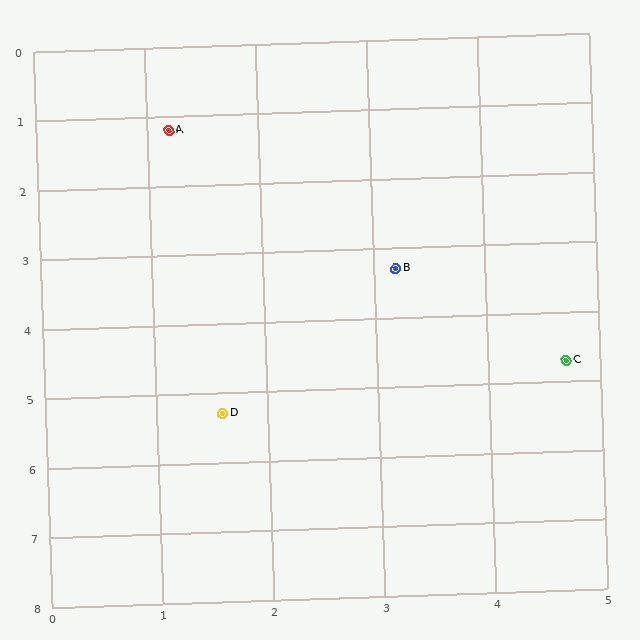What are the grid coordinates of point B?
Point B is at approximately (3.2, 3.3).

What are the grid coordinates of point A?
Point A is at approximately (1.2, 1.2).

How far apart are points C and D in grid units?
Points C and D are about 3.2 grid units apart.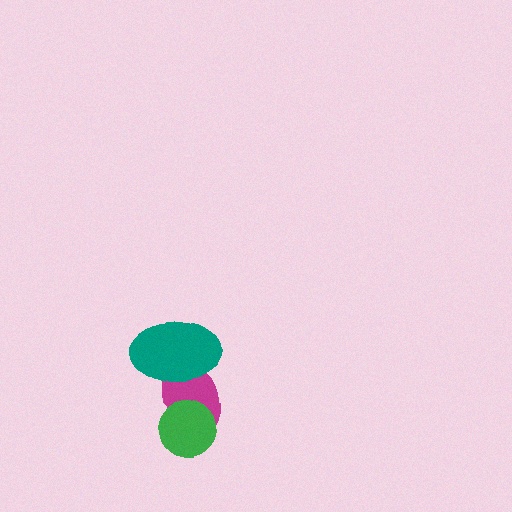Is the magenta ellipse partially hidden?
Yes, it is partially covered by another shape.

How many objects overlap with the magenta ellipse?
2 objects overlap with the magenta ellipse.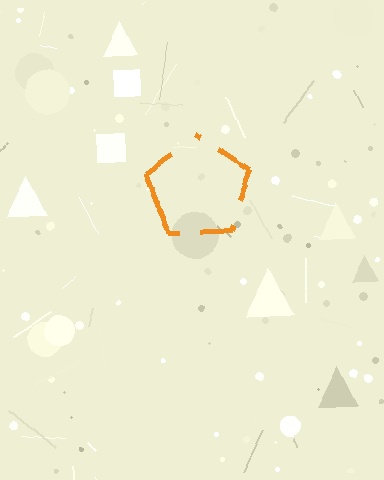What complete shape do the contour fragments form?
The contour fragments form a pentagon.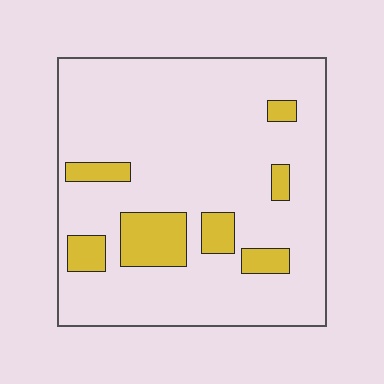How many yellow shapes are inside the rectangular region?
7.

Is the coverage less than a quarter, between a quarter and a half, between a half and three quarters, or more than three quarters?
Less than a quarter.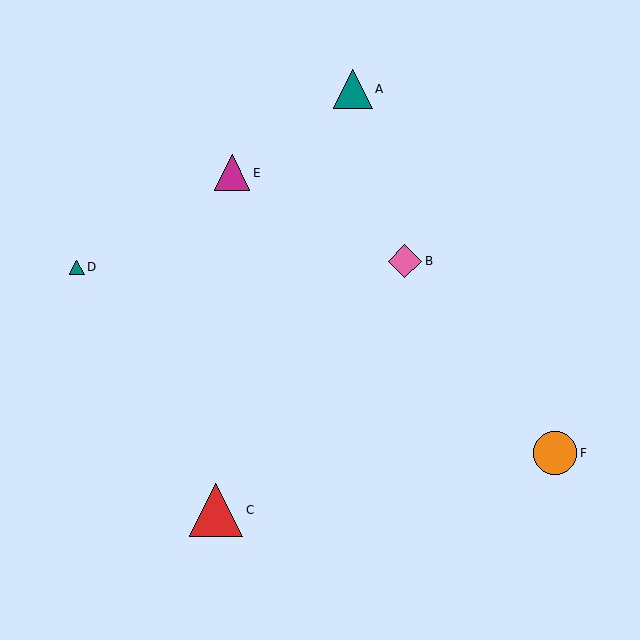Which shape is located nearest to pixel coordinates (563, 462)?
The orange circle (labeled F) at (555, 453) is nearest to that location.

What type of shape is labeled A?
Shape A is a teal triangle.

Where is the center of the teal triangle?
The center of the teal triangle is at (77, 267).